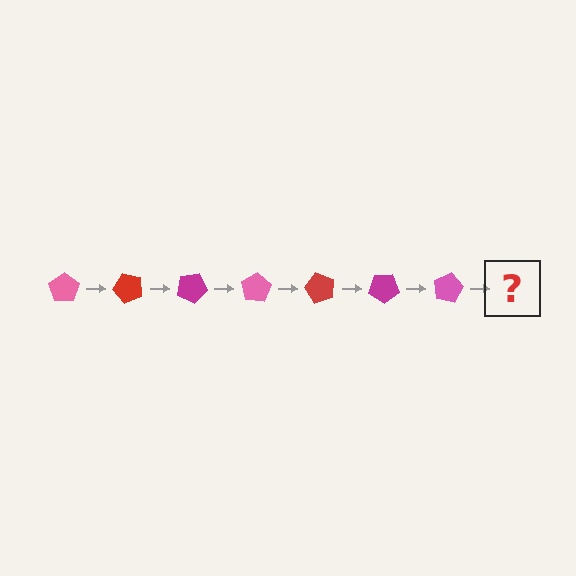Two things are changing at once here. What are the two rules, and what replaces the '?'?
The two rules are that it rotates 50 degrees each step and the color cycles through pink, red, and magenta. The '?' should be a red pentagon, rotated 350 degrees from the start.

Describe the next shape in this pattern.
It should be a red pentagon, rotated 350 degrees from the start.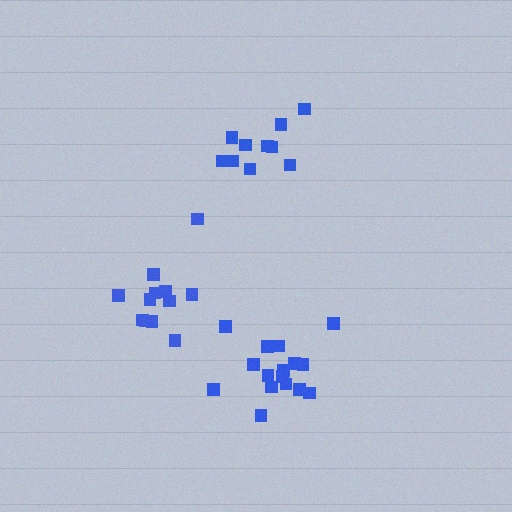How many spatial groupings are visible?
There are 3 spatial groupings.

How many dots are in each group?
Group 1: 10 dots, Group 2: 16 dots, Group 3: 12 dots (38 total).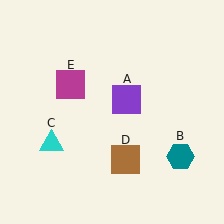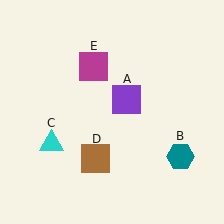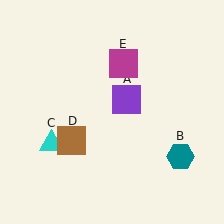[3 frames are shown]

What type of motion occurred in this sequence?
The brown square (object D), magenta square (object E) rotated clockwise around the center of the scene.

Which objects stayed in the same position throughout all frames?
Purple square (object A) and teal hexagon (object B) and cyan triangle (object C) remained stationary.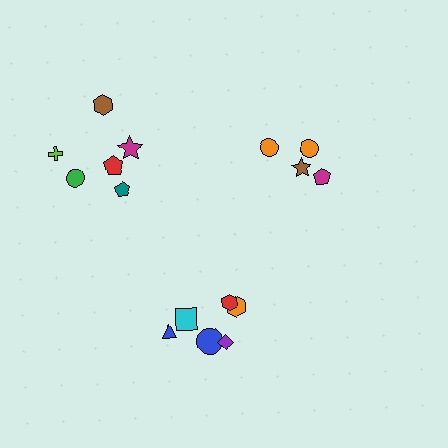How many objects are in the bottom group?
There are 6 objects.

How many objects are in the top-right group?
There are 4 objects.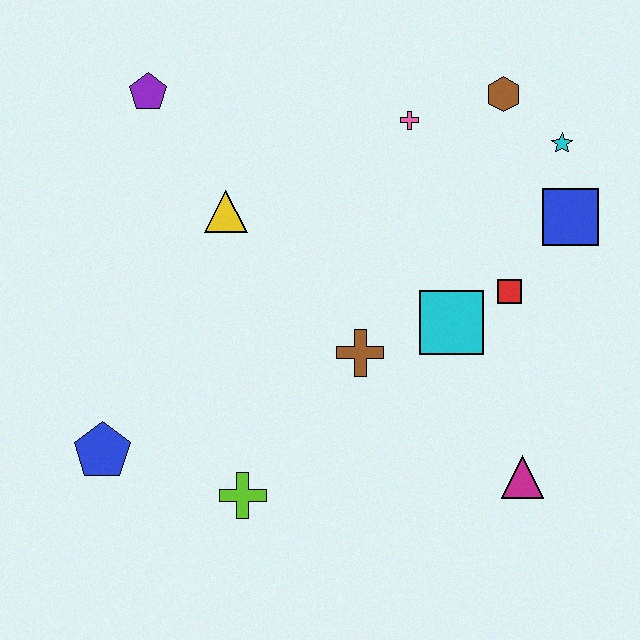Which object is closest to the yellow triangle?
The purple pentagon is closest to the yellow triangle.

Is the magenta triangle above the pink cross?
No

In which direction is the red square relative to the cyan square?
The red square is to the right of the cyan square.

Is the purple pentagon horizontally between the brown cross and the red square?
No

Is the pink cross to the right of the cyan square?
No